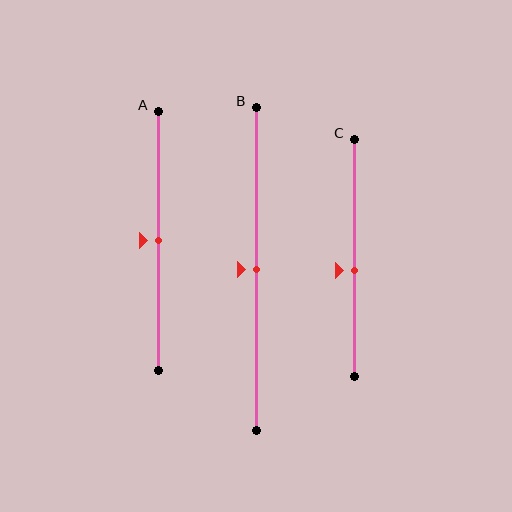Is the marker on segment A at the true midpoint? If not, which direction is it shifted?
Yes, the marker on segment A is at the true midpoint.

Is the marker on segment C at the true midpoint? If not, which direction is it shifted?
No, the marker on segment C is shifted downward by about 5% of the segment length.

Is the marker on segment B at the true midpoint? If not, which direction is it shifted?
Yes, the marker on segment B is at the true midpoint.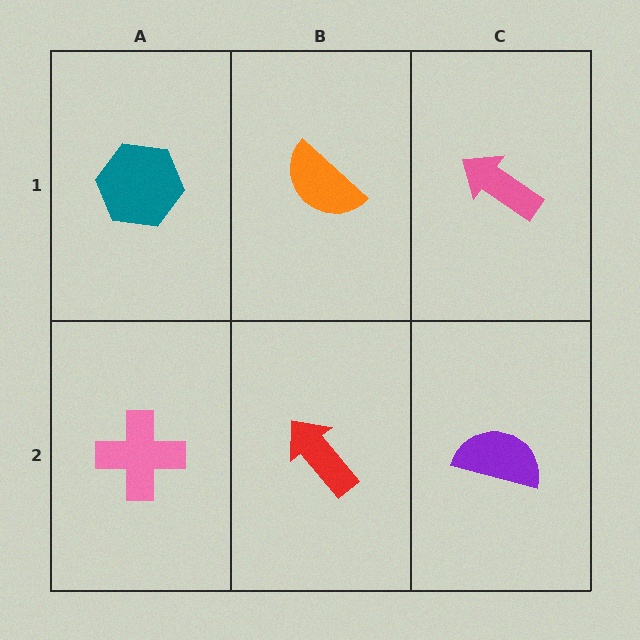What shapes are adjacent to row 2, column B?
An orange semicircle (row 1, column B), a pink cross (row 2, column A), a purple semicircle (row 2, column C).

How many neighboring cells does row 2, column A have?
2.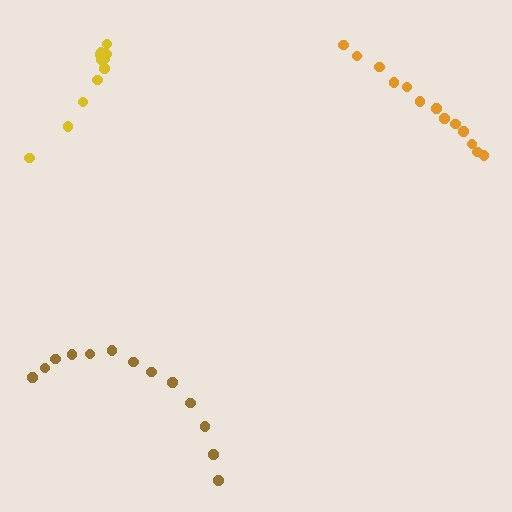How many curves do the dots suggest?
There are 3 distinct paths.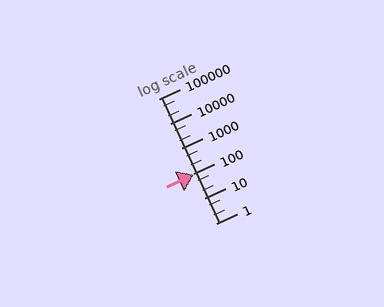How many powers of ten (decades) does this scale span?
The scale spans 5 decades, from 1 to 100000.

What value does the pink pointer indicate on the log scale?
The pointer indicates approximately 86.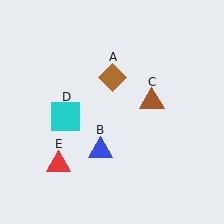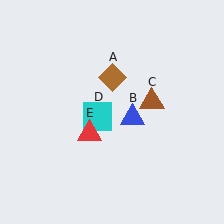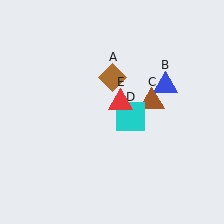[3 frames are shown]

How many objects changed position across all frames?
3 objects changed position: blue triangle (object B), cyan square (object D), red triangle (object E).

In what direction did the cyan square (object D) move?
The cyan square (object D) moved right.